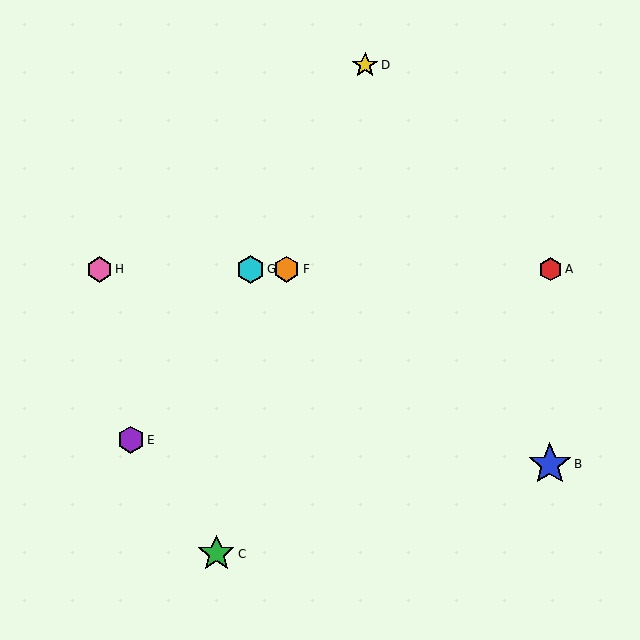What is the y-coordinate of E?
Object E is at y≈440.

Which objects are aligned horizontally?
Objects A, F, G, H are aligned horizontally.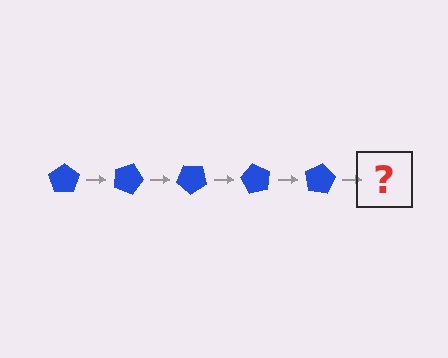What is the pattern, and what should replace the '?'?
The pattern is that the pentagon rotates 20 degrees each step. The '?' should be a blue pentagon rotated 100 degrees.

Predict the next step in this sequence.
The next step is a blue pentagon rotated 100 degrees.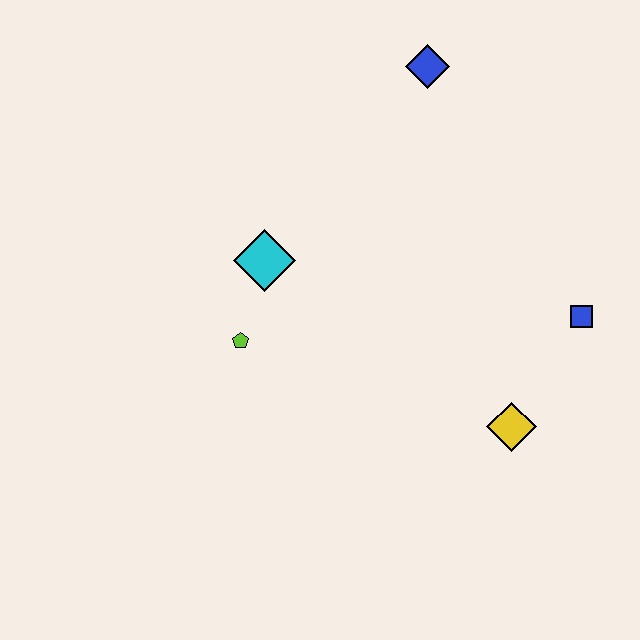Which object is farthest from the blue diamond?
The yellow diamond is farthest from the blue diamond.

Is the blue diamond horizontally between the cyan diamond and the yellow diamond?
Yes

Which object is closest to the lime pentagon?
The cyan diamond is closest to the lime pentagon.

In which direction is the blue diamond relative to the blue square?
The blue diamond is above the blue square.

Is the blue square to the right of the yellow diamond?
Yes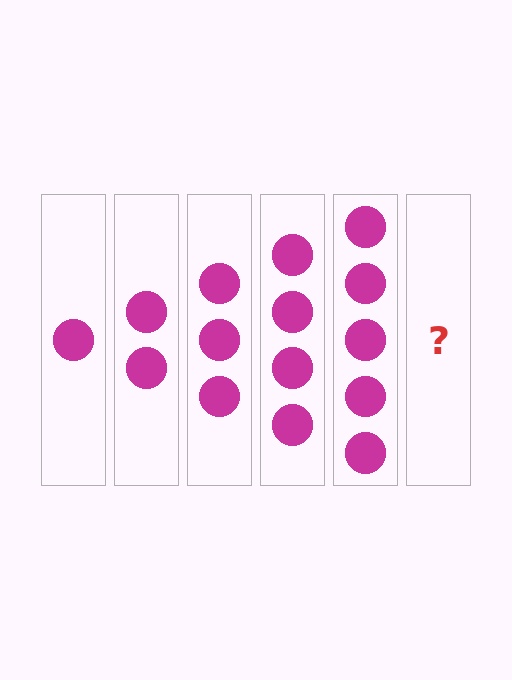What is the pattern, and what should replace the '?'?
The pattern is that each step adds one more circle. The '?' should be 6 circles.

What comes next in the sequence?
The next element should be 6 circles.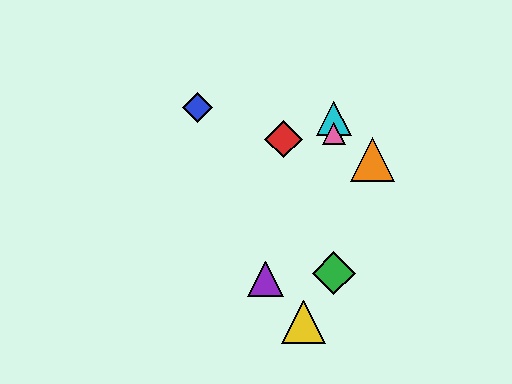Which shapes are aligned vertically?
The green diamond, the cyan triangle, the pink triangle are aligned vertically.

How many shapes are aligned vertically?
3 shapes (the green diamond, the cyan triangle, the pink triangle) are aligned vertically.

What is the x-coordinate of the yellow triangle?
The yellow triangle is at x≈303.